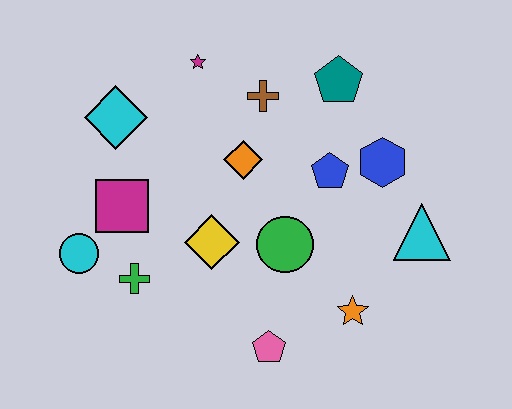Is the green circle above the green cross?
Yes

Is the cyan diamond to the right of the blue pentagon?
No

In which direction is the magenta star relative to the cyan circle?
The magenta star is above the cyan circle.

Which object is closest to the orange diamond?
The brown cross is closest to the orange diamond.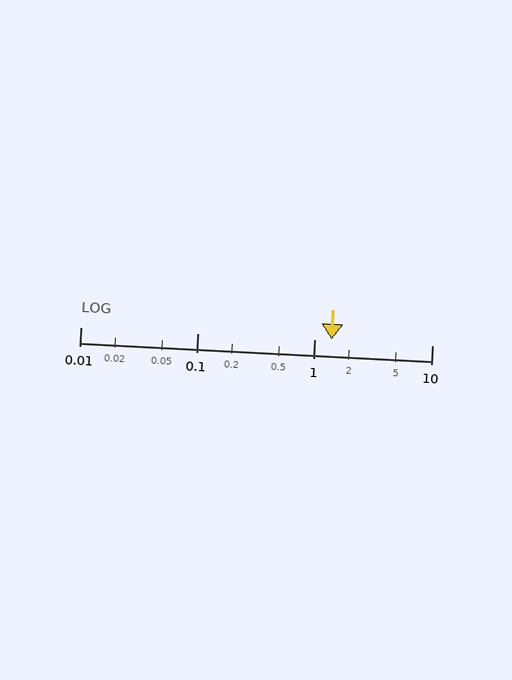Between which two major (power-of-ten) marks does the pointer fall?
The pointer is between 1 and 10.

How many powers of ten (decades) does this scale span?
The scale spans 3 decades, from 0.01 to 10.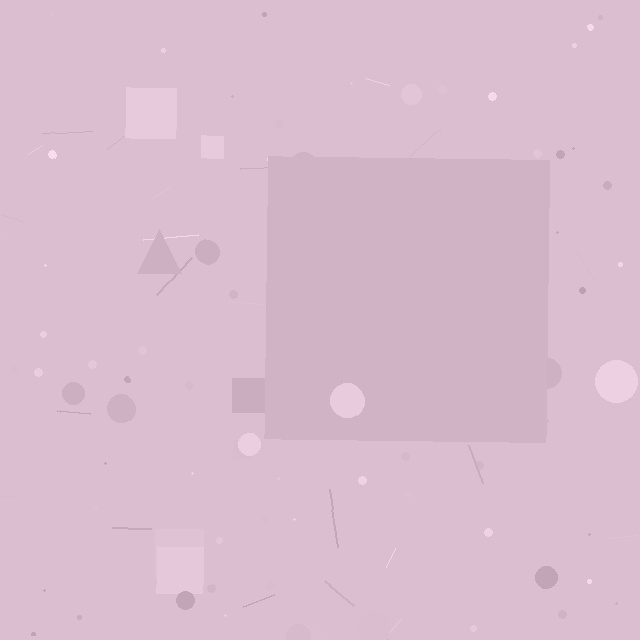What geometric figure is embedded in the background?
A square is embedded in the background.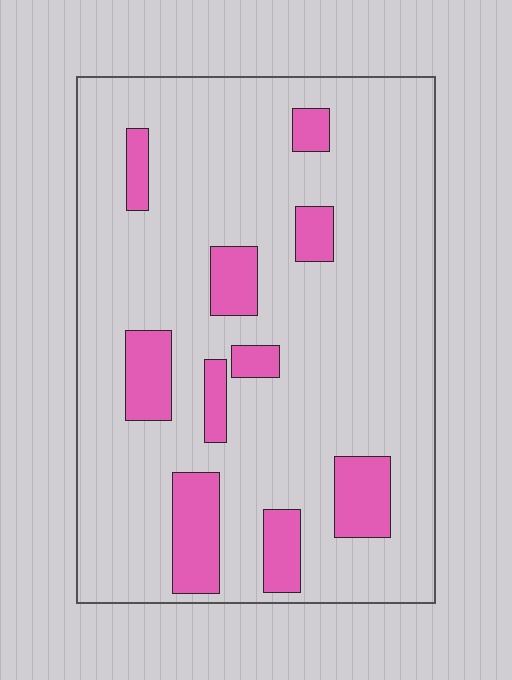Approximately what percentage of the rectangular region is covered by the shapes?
Approximately 15%.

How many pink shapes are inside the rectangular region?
10.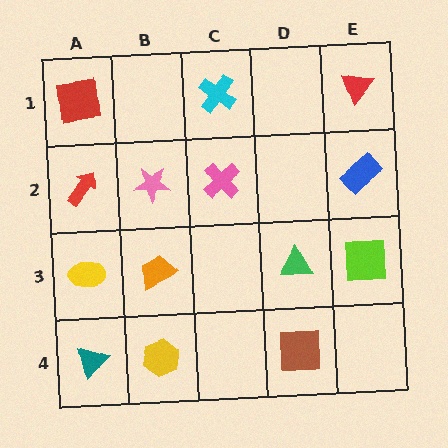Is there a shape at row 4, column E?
No, that cell is empty.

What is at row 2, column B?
A pink star.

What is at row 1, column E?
A red triangle.